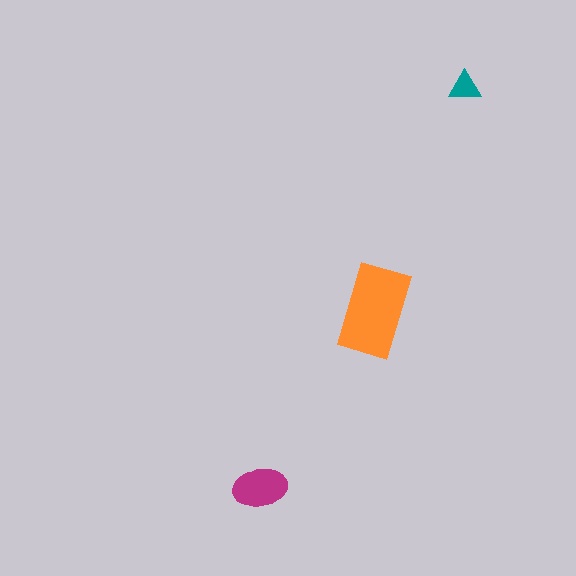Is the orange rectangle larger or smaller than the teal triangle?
Larger.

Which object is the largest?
The orange rectangle.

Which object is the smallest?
The teal triangle.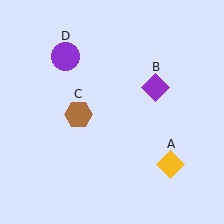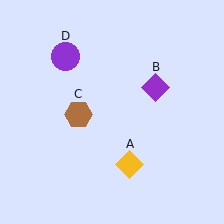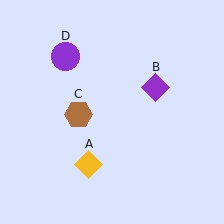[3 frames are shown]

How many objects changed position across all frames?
1 object changed position: yellow diamond (object A).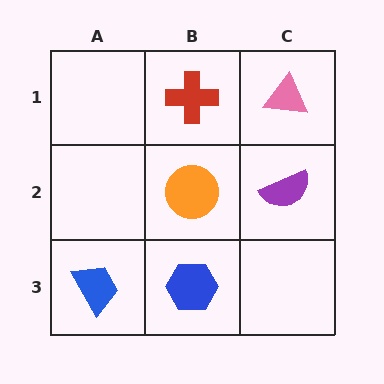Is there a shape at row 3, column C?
No, that cell is empty.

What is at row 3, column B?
A blue hexagon.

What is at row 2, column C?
A purple semicircle.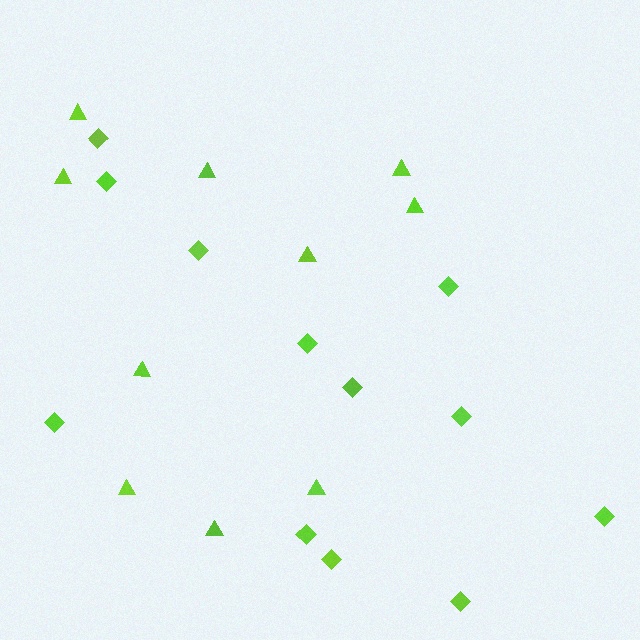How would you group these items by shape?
There are 2 groups: one group of triangles (10) and one group of diamonds (12).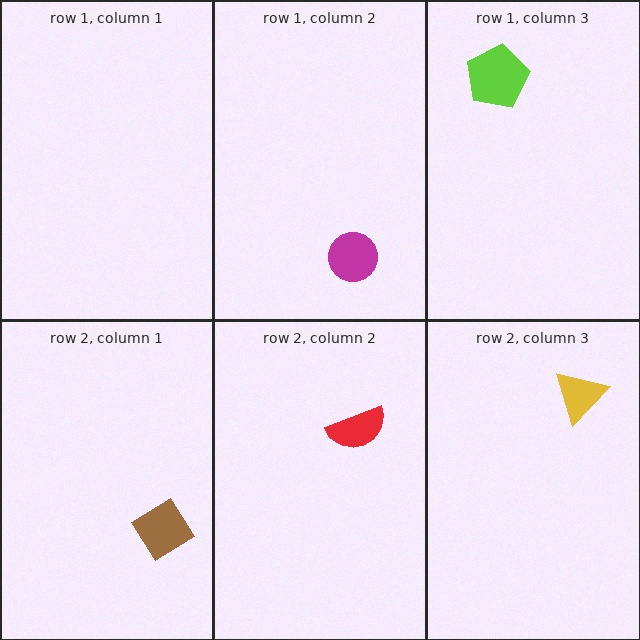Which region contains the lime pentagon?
The row 1, column 3 region.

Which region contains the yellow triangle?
The row 2, column 3 region.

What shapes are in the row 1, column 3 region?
The lime pentagon.